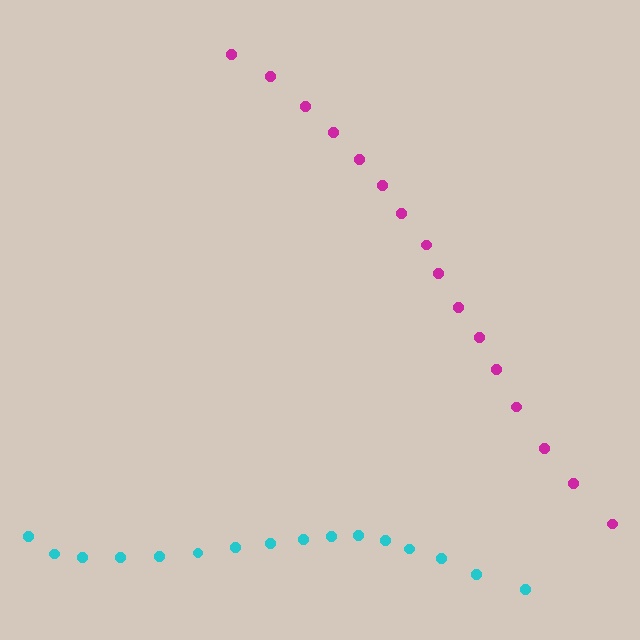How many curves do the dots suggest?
There are 2 distinct paths.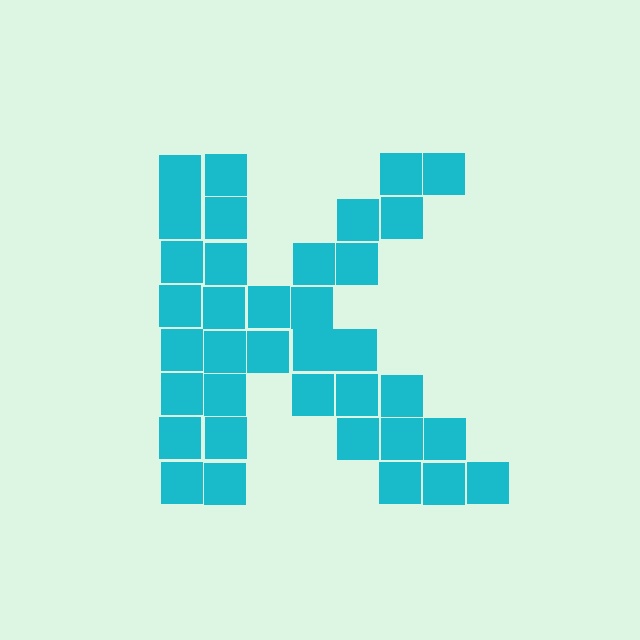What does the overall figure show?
The overall figure shows the letter K.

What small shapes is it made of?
It is made of small squares.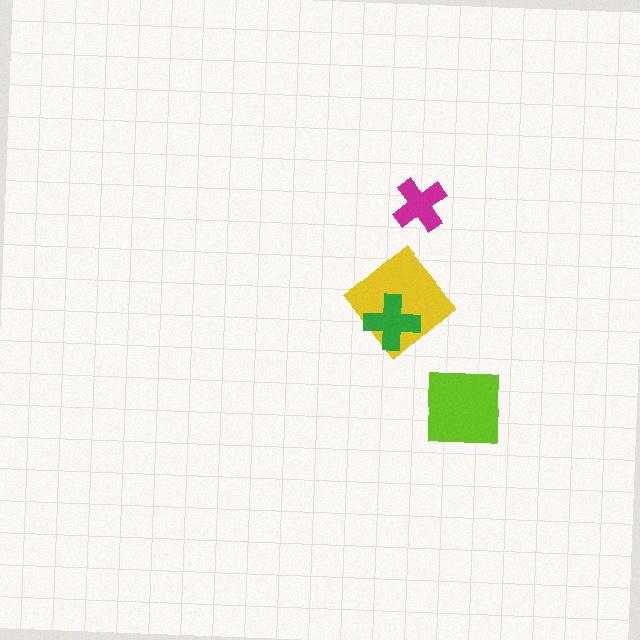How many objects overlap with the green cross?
1 object overlaps with the green cross.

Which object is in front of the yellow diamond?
The green cross is in front of the yellow diamond.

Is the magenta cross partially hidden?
No, no other shape covers it.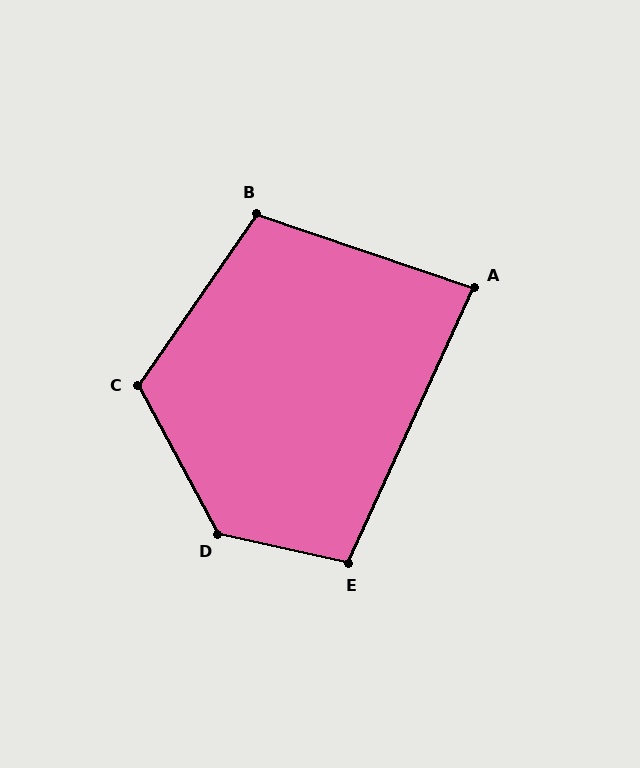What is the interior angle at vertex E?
Approximately 102 degrees (obtuse).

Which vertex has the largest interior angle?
D, at approximately 131 degrees.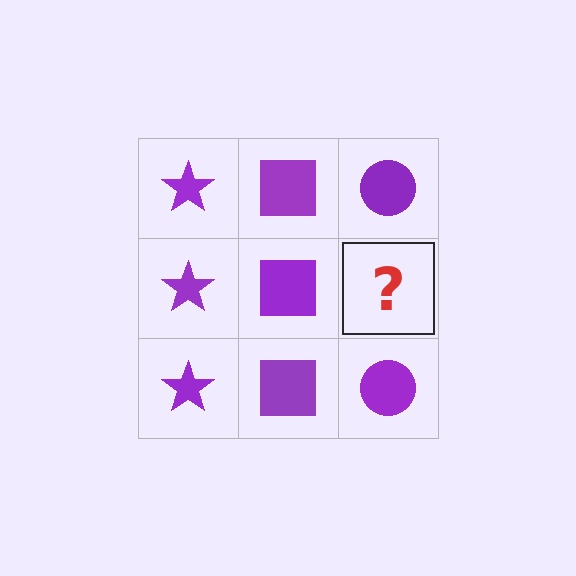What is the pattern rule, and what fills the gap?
The rule is that each column has a consistent shape. The gap should be filled with a purple circle.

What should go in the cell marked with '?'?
The missing cell should contain a purple circle.